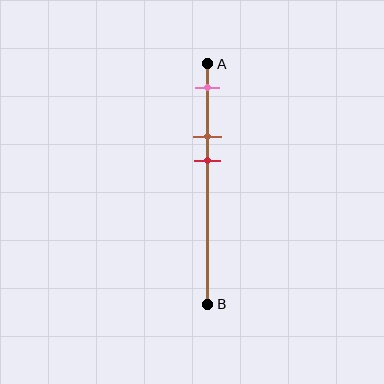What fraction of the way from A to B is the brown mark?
The brown mark is approximately 30% (0.3) of the way from A to B.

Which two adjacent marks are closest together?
The brown and red marks are the closest adjacent pair.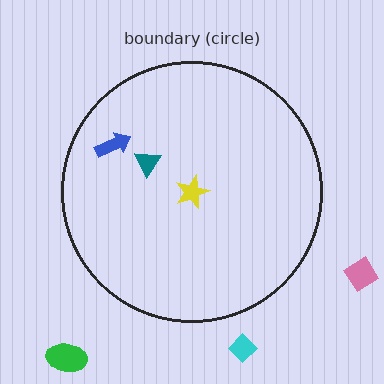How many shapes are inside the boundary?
3 inside, 3 outside.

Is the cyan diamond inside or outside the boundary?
Outside.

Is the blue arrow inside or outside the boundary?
Inside.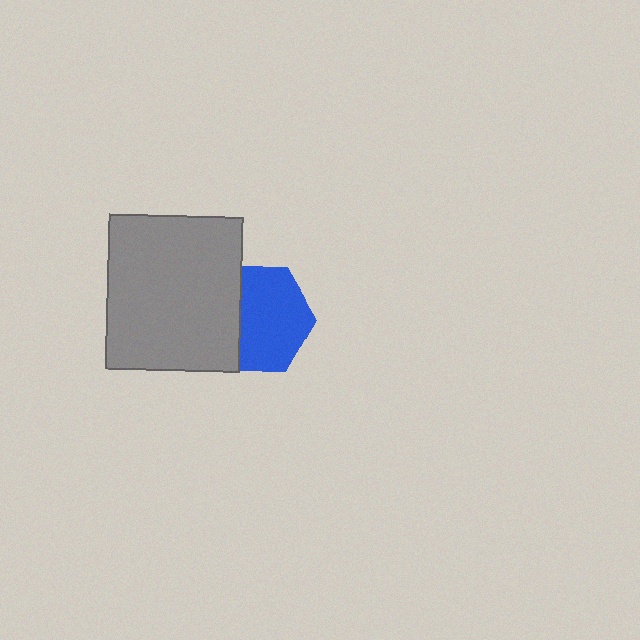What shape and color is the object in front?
The object in front is a gray rectangle.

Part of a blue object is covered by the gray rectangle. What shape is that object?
It is a hexagon.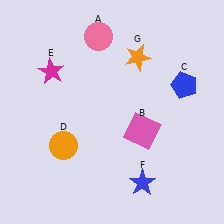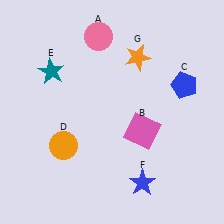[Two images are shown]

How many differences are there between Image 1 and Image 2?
There is 1 difference between the two images.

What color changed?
The star (E) changed from magenta in Image 1 to teal in Image 2.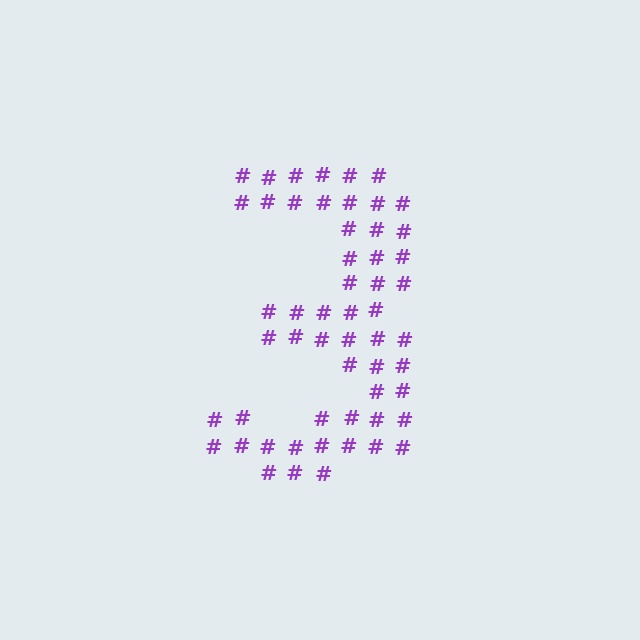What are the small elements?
The small elements are hash symbols.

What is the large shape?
The large shape is the digit 3.